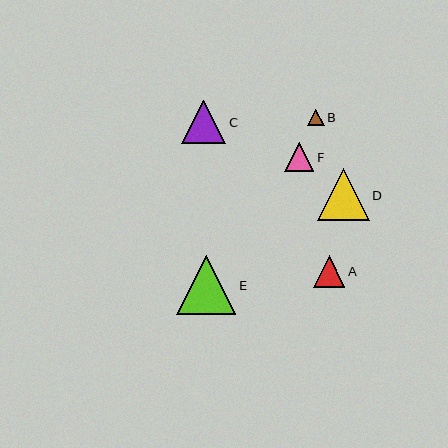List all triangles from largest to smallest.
From largest to smallest: E, D, C, A, F, B.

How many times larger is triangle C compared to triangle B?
Triangle C is approximately 2.6 times the size of triangle B.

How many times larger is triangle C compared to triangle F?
Triangle C is approximately 1.5 times the size of triangle F.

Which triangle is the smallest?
Triangle B is the smallest with a size of approximately 17 pixels.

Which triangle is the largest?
Triangle E is the largest with a size of approximately 59 pixels.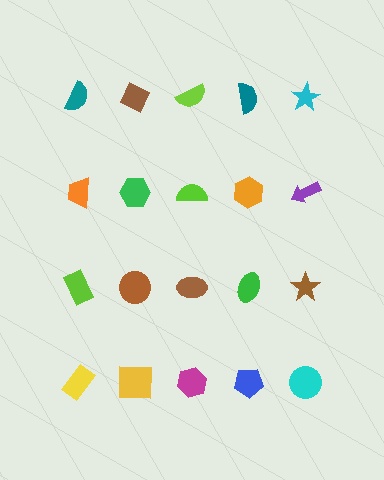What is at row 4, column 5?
A cyan circle.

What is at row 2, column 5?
A purple arrow.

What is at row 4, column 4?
A blue pentagon.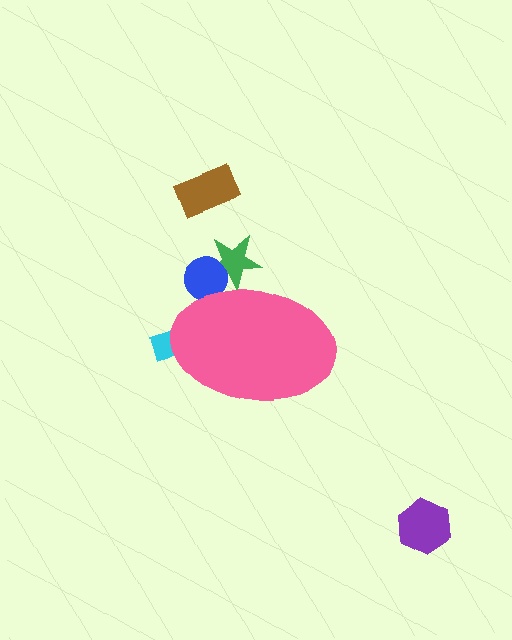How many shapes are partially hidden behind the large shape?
3 shapes are partially hidden.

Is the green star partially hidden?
Yes, the green star is partially hidden behind the pink ellipse.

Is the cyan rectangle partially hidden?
Yes, the cyan rectangle is partially hidden behind the pink ellipse.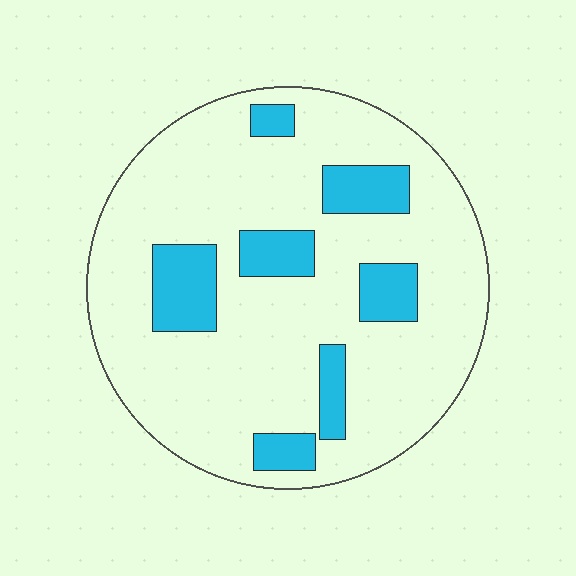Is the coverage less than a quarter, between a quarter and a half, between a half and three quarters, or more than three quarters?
Less than a quarter.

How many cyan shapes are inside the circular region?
7.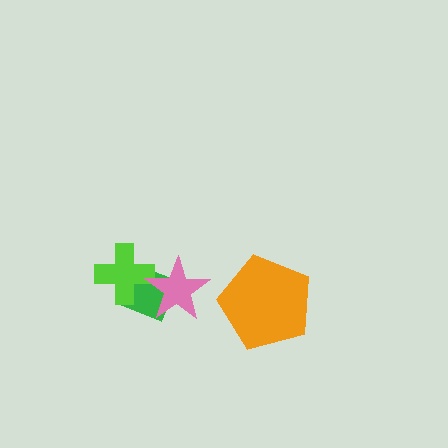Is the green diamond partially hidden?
Yes, it is partially covered by another shape.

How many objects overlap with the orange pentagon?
0 objects overlap with the orange pentagon.